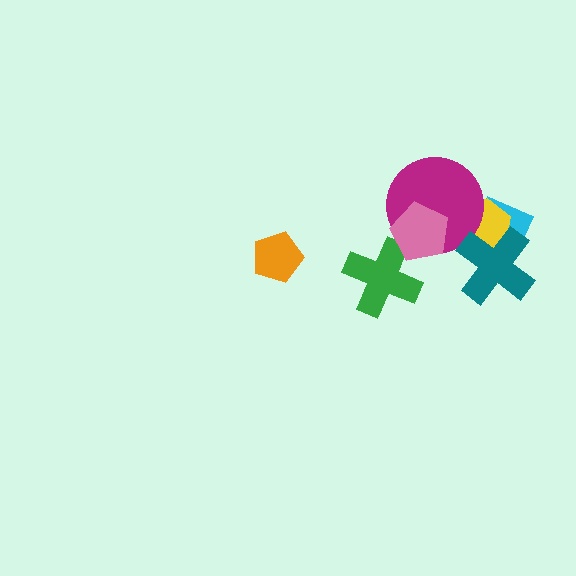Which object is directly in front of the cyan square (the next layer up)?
The yellow hexagon is directly in front of the cyan square.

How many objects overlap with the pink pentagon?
2 objects overlap with the pink pentagon.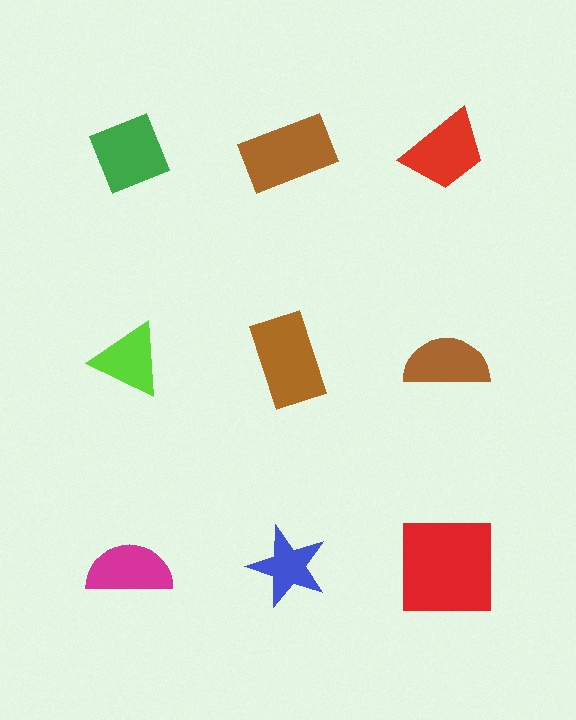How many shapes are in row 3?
3 shapes.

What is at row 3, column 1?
A magenta semicircle.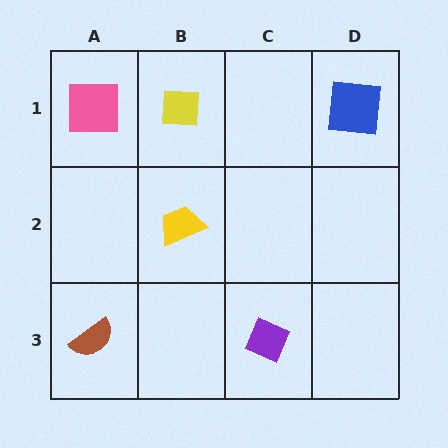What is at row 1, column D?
A blue square.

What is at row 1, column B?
A yellow square.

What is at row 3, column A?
A brown semicircle.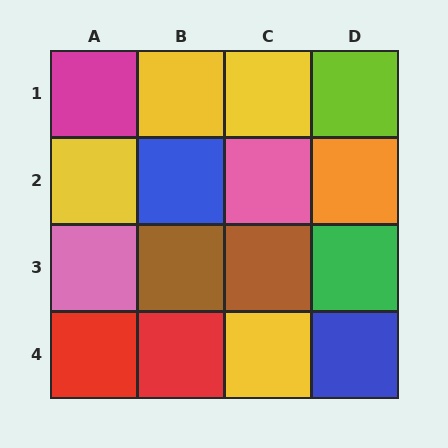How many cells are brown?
2 cells are brown.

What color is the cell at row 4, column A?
Red.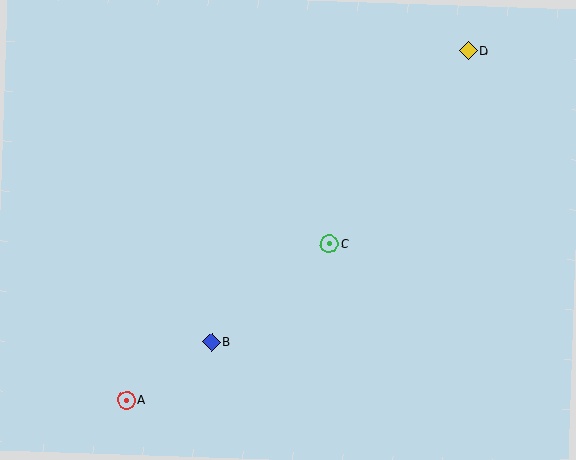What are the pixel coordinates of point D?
Point D is at (469, 51).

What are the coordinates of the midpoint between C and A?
The midpoint between C and A is at (228, 322).